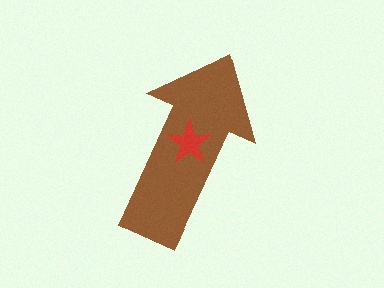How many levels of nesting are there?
2.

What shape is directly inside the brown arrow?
The red star.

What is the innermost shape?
The red star.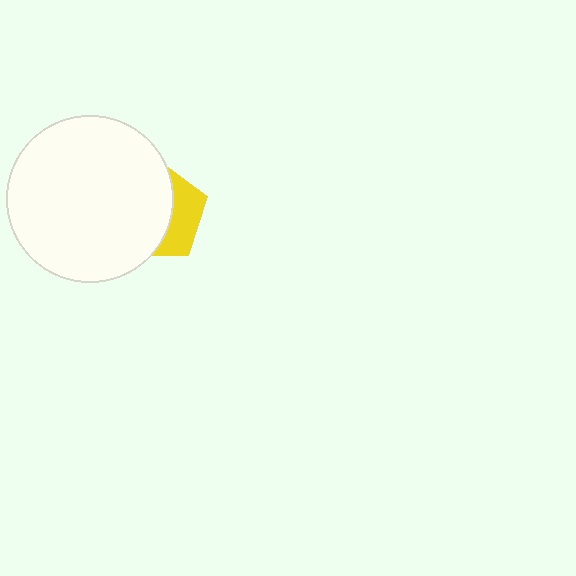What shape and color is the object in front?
The object in front is a white circle.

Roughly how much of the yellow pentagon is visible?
A small part of it is visible (roughly 34%).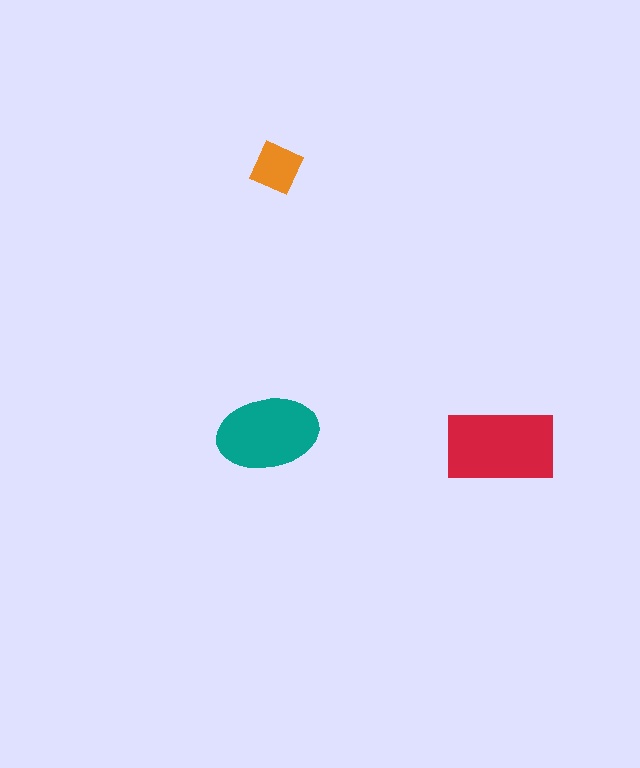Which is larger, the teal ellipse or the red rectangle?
The red rectangle.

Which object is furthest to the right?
The red rectangle is rightmost.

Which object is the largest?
The red rectangle.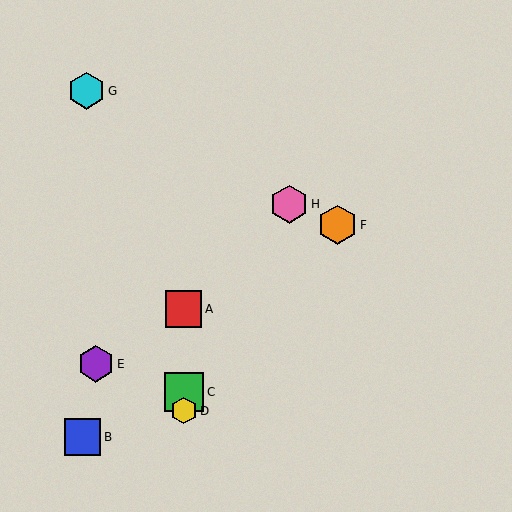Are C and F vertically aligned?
No, C is at x≈184 and F is at x≈337.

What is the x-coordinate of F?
Object F is at x≈337.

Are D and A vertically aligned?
Yes, both are at x≈184.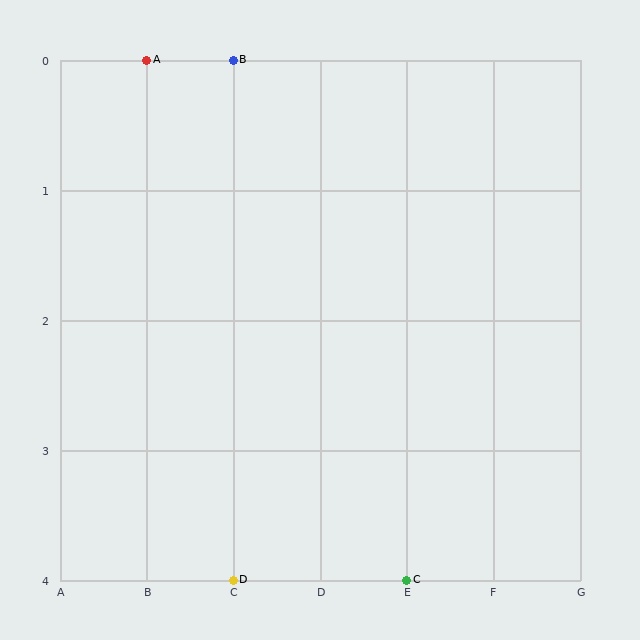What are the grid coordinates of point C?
Point C is at grid coordinates (E, 4).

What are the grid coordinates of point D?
Point D is at grid coordinates (C, 4).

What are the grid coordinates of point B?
Point B is at grid coordinates (C, 0).